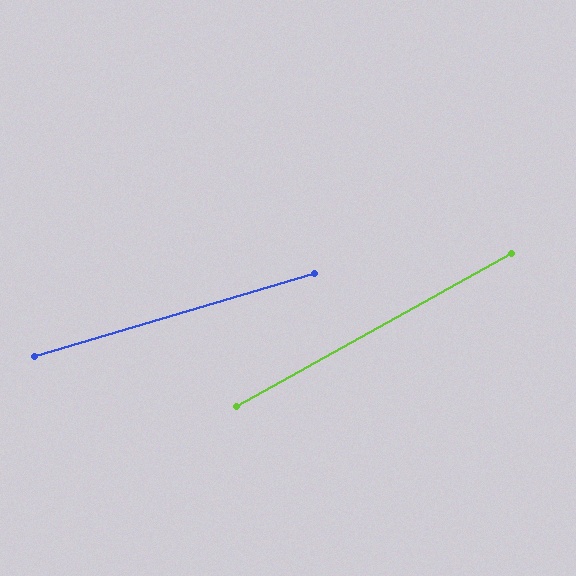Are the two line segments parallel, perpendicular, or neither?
Neither parallel nor perpendicular — they differ by about 13°.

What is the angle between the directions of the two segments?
Approximately 13 degrees.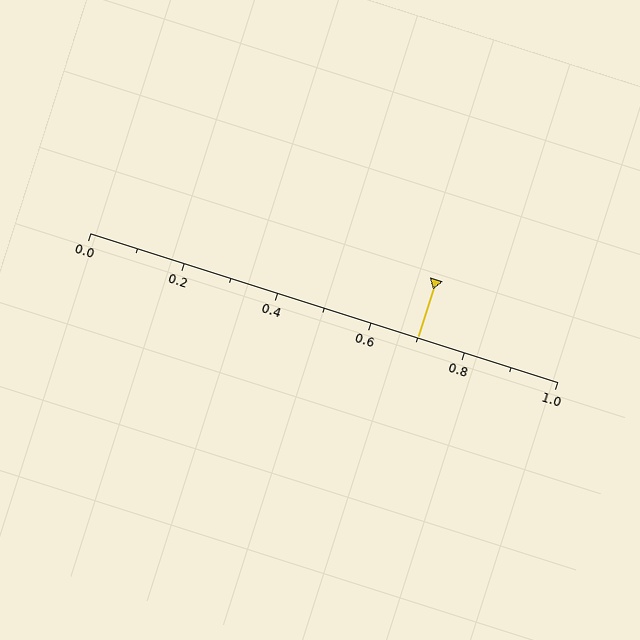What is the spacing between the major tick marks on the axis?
The major ticks are spaced 0.2 apart.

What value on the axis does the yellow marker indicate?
The marker indicates approximately 0.7.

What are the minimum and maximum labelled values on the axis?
The axis runs from 0.0 to 1.0.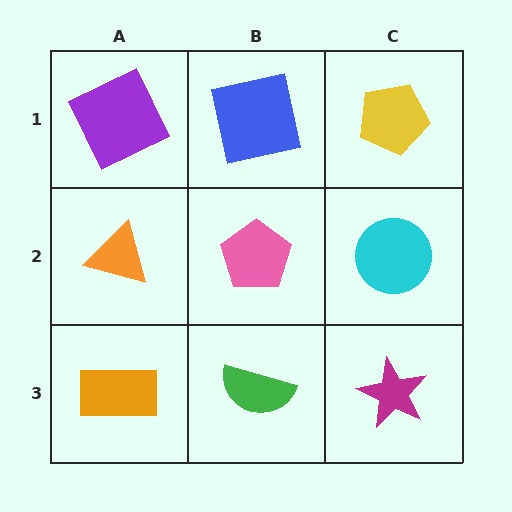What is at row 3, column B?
A green semicircle.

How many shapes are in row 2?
3 shapes.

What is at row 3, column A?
An orange rectangle.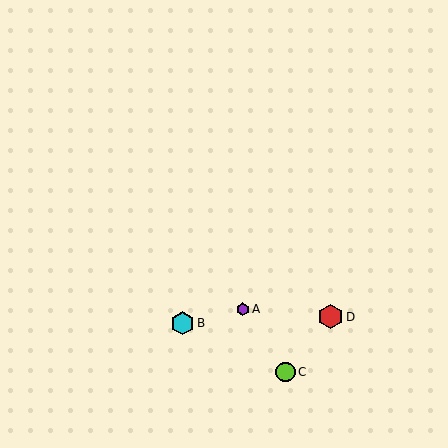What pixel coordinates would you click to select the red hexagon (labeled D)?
Click at (330, 317) to select the red hexagon D.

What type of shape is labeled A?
Shape A is a purple hexagon.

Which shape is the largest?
The red hexagon (labeled D) is the largest.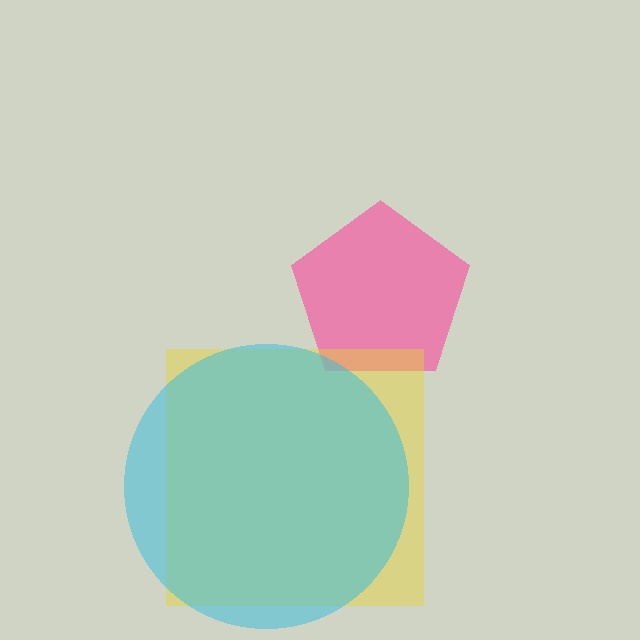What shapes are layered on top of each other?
The layered shapes are: a pink pentagon, a yellow square, a cyan circle.